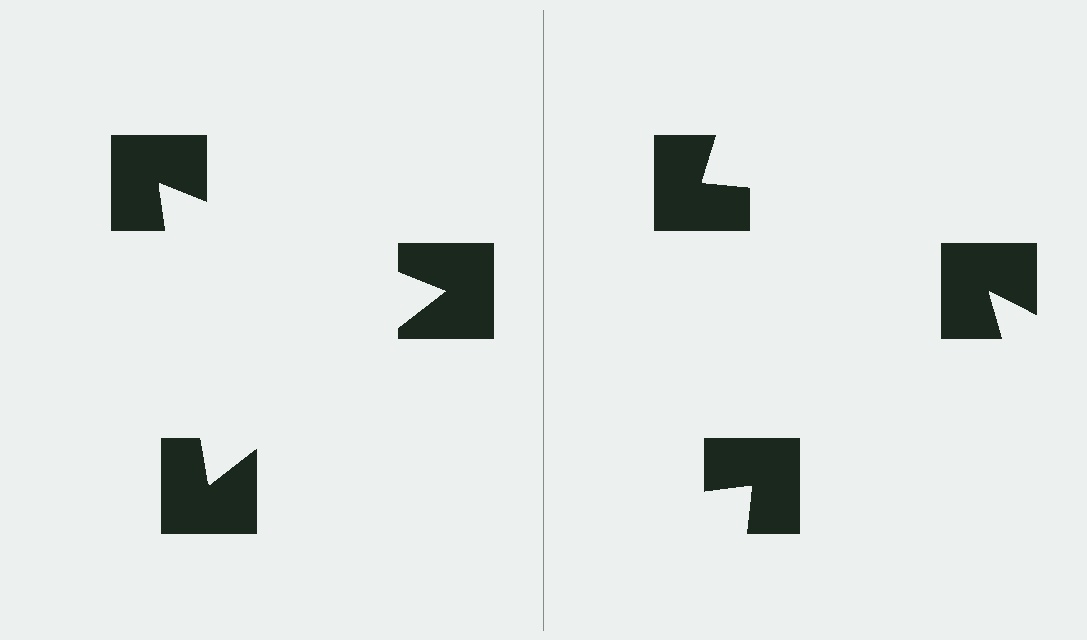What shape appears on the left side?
An illusory triangle.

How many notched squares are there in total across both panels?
6 — 3 on each side.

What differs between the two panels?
The notched squares are positioned identically on both sides; only the wedge orientations differ. On the left they align to a triangle; on the right they are misaligned.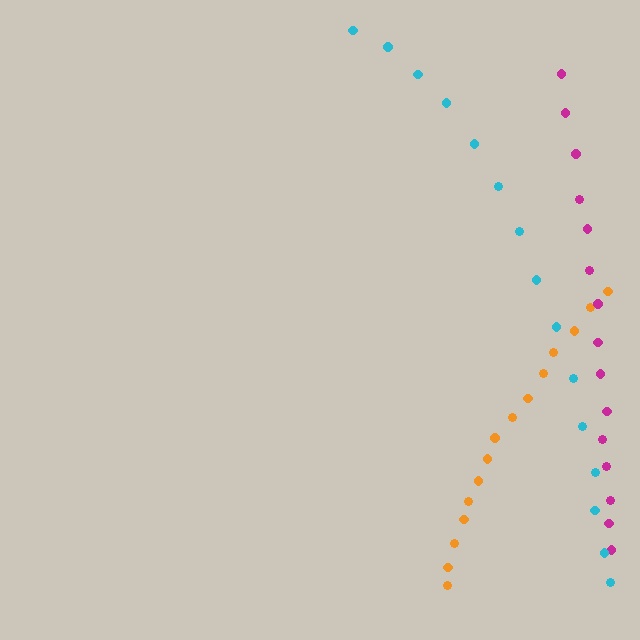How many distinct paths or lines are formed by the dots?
There are 3 distinct paths.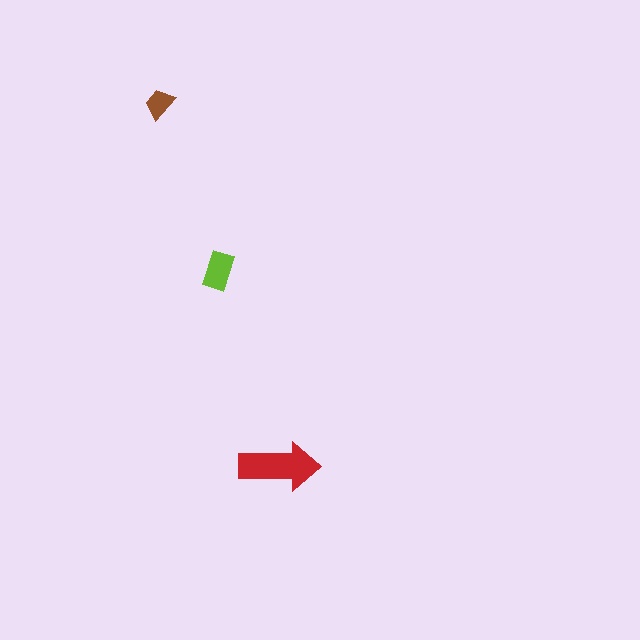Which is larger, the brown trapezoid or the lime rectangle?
The lime rectangle.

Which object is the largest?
The red arrow.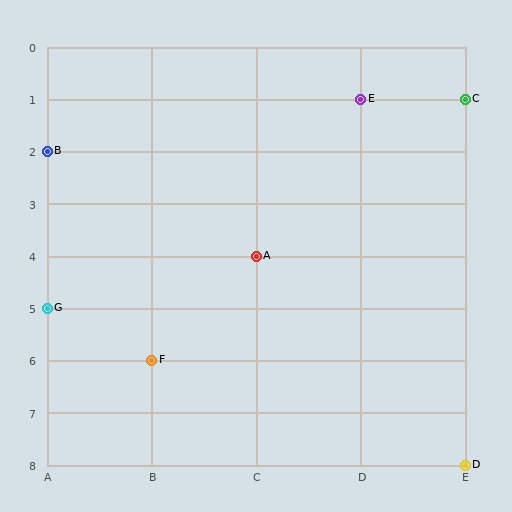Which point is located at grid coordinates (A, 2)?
Point B is at (A, 2).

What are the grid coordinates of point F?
Point F is at grid coordinates (B, 6).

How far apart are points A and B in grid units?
Points A and B are 2 columns and 2 rows apart (about 2.8 grid units diagonally).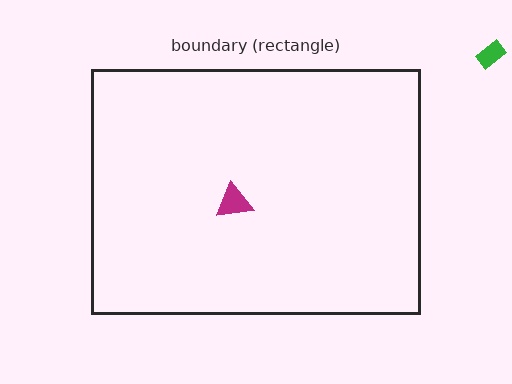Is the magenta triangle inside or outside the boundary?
Inside.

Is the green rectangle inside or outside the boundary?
Outside.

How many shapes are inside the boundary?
1 inside, 1 outside.